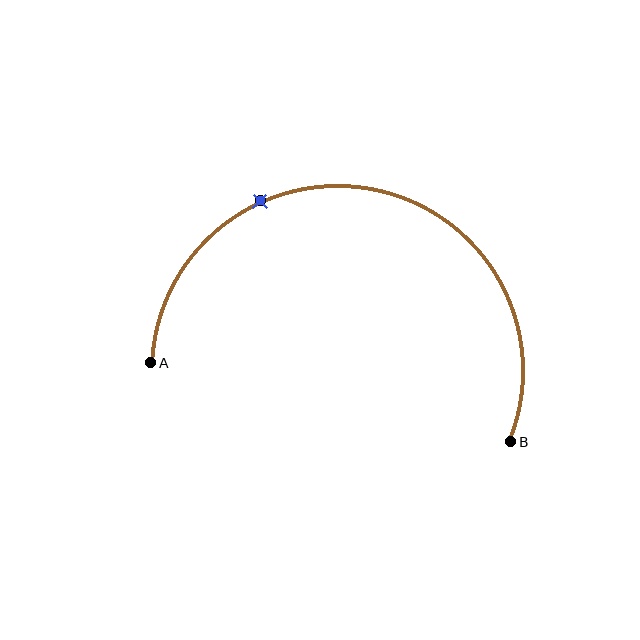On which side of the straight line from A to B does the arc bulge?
The arc bulges above the straight line connecting A and B.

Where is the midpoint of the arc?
The arc midpoint is the point on the curve farthest from the straight line joining A and B. It sits above that line.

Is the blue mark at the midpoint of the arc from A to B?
No. The blue mark lies on the arc but is closer to endpoint A. The arc midpoint would be at the point on the curve equidistant along the arc from both A and B.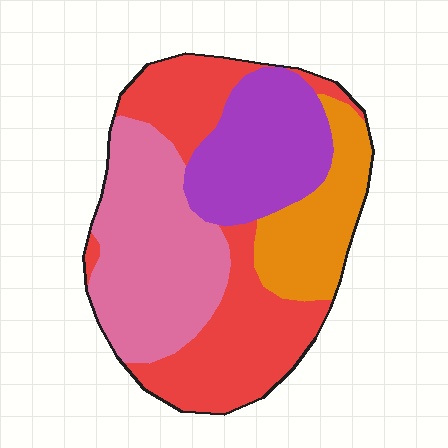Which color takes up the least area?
Orange, at roughly 15%.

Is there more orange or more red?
Red.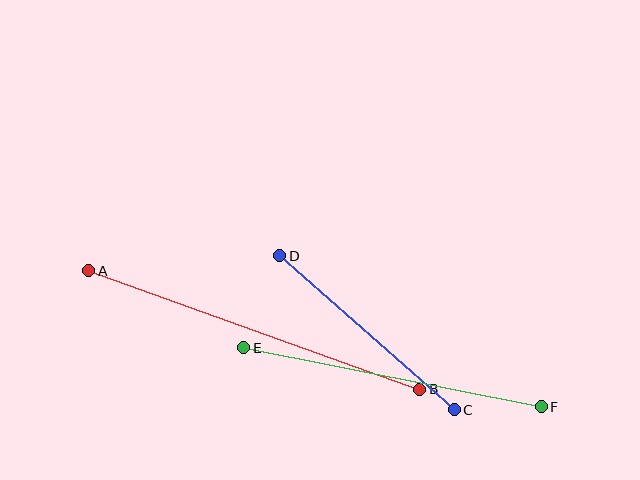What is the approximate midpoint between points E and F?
The midpoint is at approximately (393, 377) pixels.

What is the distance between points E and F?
The distance is approximately 303 pixels.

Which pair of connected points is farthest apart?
Points A and B are farthest apart.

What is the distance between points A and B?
The distance is approximately 351 pixels.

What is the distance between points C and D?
The distance is approximately 233 pixels.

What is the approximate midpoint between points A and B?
The midpoint is at approximately (254, 330) pixels.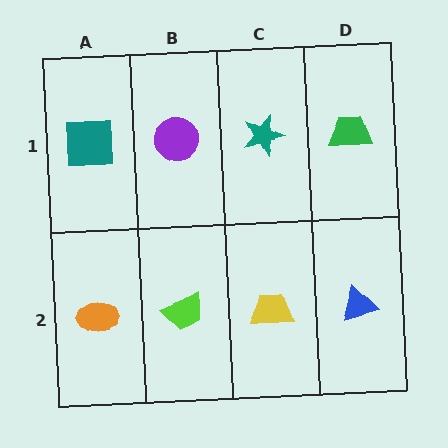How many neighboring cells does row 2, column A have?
2.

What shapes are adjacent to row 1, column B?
A lime trapezoid (row 2, column B), a teal square (row 1, column A), a teal star (row 1, column C).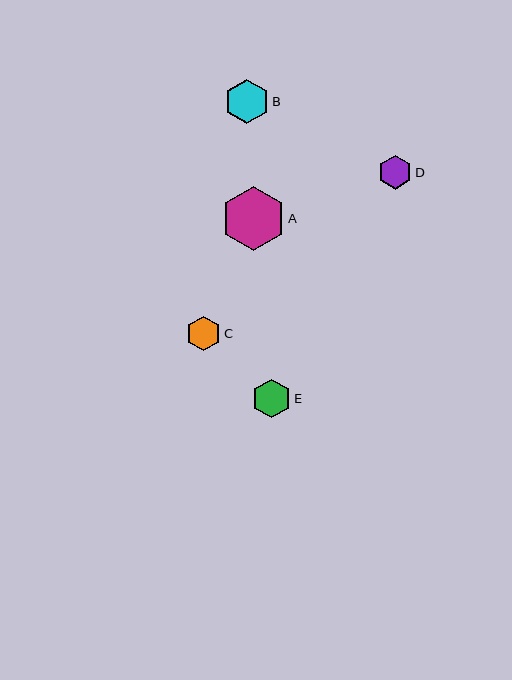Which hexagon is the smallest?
Hexagon D is the smallest with a size of approximately 34 pixels.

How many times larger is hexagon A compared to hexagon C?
Hexagon A is approximately 1.9 times the size of hexagon C.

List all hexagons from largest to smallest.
From largest to smallest: A, B, E, C, D.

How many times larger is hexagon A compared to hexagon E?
Hexagon A is approximately 1.7 times the size of hexagon E.